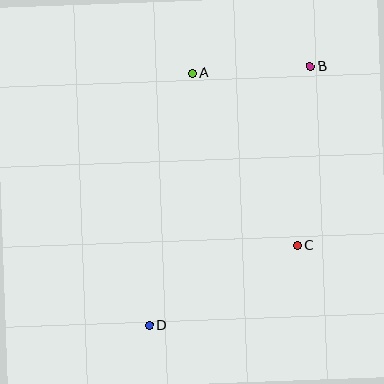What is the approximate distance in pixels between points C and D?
The distance between C and D is approximately 169 pixels.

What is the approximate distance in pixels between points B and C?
The distance between B and C is approximately 179 pixels.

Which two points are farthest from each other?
Points B and D are farthest from each other.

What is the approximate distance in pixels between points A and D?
The distance between A and D is approximately 256 pixels.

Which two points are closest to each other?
Points A and B are closest to each other.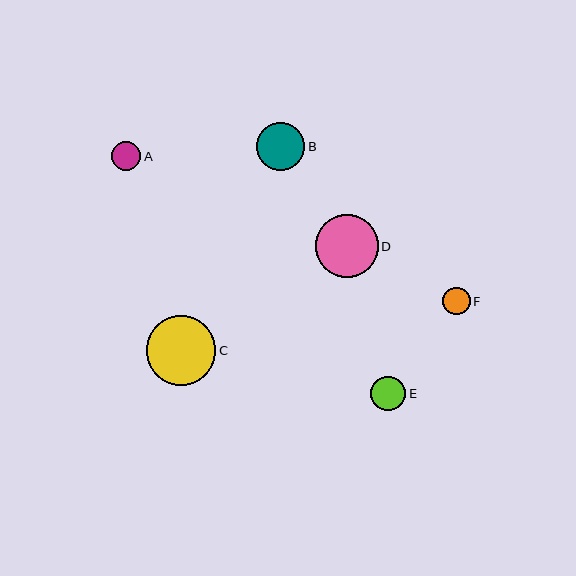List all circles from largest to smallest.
From largest to smallest: C, D, B, E, A, F.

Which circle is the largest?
Circle C is the largest with a size of approximately 69 pixels.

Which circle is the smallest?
Circle F is the smallest with a size of approximately 27 pixels.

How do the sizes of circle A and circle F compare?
Circle A and circle F are approximately the same size.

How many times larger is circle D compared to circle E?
Circle D is approximately 1.8 times the size of circle E.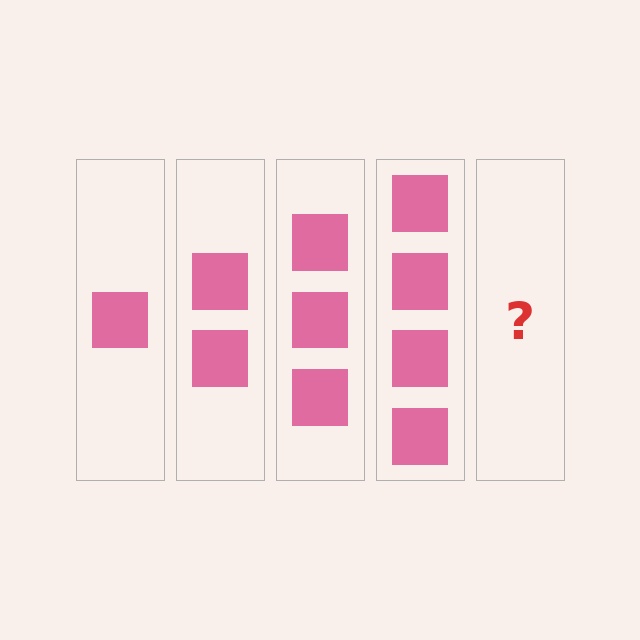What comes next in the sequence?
The next element should be 5 squares.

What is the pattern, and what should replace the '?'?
The pattern is that each step adds one more square. The '?' should be 5 squares.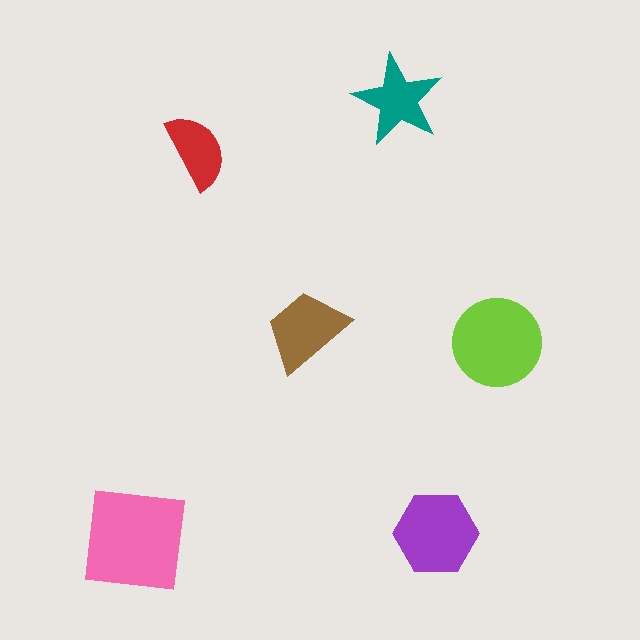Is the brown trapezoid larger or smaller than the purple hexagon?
Smaller.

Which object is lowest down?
The pink square is bottommost.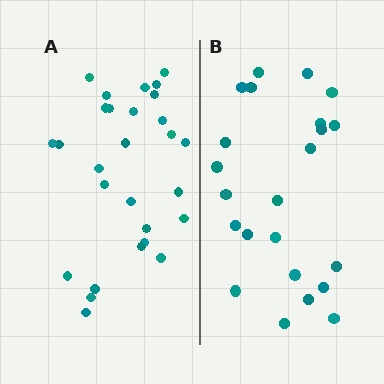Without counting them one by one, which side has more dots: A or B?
Region A (the left region) has more dots.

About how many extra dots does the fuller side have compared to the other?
Region A has about 5 more dots than region B.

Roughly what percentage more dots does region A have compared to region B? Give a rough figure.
About 20% more.